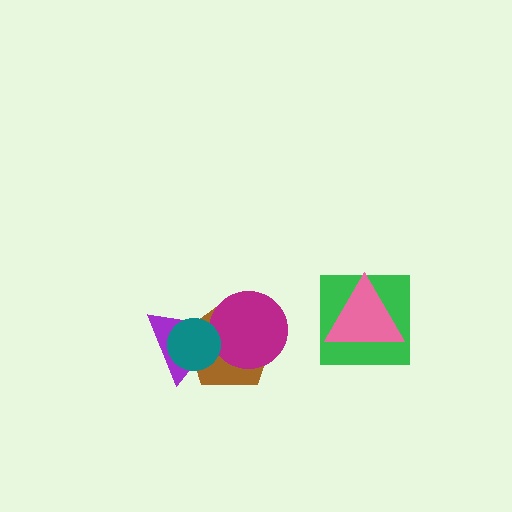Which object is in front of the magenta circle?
The teal circle is in front of the magenta circle.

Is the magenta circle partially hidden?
Yes, it is partially covered by another shape.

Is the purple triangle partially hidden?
Yes, it is partially covered by another shape.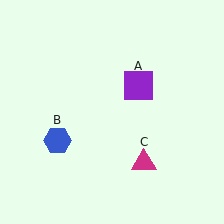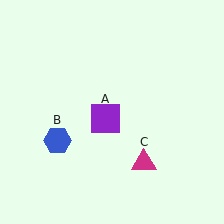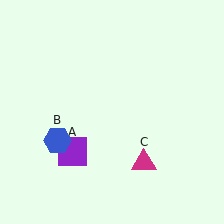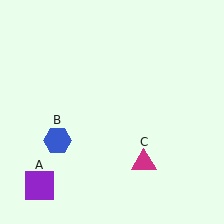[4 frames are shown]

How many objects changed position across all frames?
1 object changed position: purple square (object A).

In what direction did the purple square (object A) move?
The purple square (object A) moved down and to the left.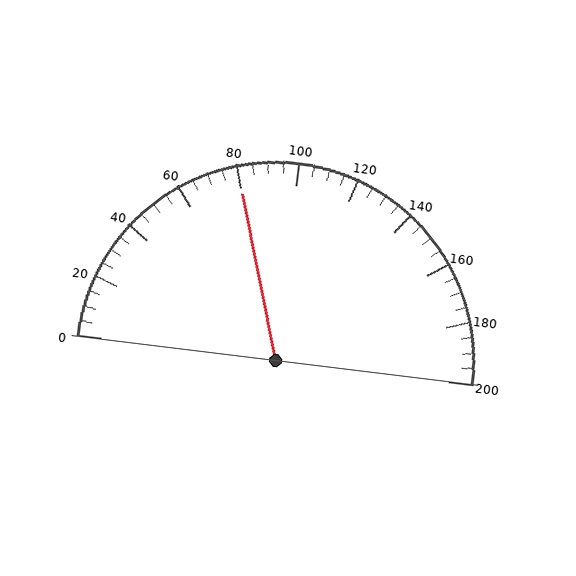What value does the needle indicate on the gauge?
The needle indicates approximately 80.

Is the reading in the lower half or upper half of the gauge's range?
The reading is in the lower half of the range (0 to 200).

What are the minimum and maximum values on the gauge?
The gauge ranges from 0 to 200.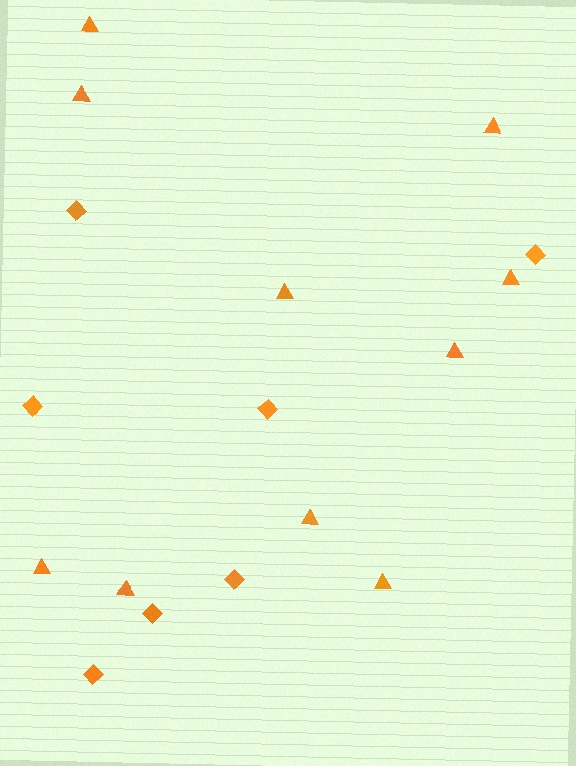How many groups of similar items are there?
There are 2 groups: one group of triangles (10) and one group of diamonds (7).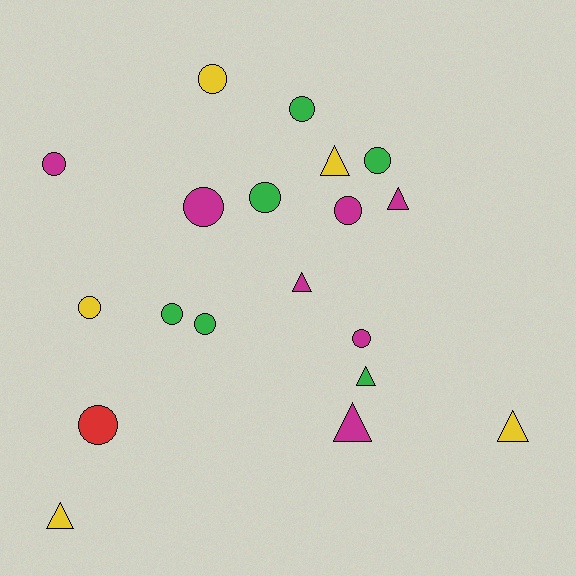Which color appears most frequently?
Magenta, with 7 objects.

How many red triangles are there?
There are no red triangles.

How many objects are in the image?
There are 19 objects.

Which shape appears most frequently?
Circle, with 12 objects.